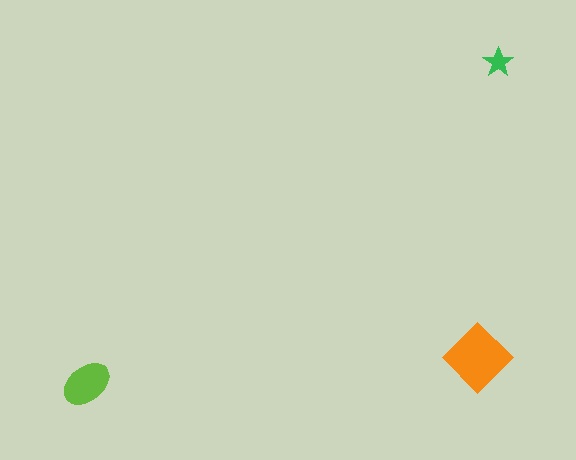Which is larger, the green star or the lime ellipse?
The lime ellipse.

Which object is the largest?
The orange diamond.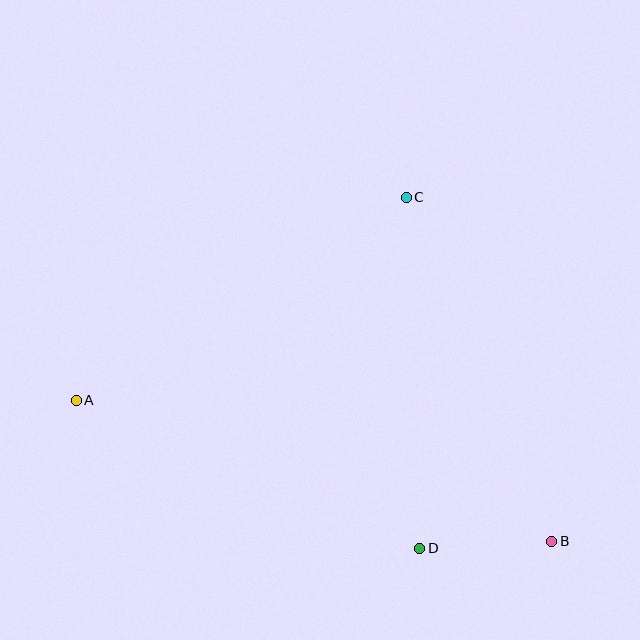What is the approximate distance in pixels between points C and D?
The distance between C and D is approximately 351 pixels.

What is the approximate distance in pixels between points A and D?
The distance between A and D is approximately 374 pixels.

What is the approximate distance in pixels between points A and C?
The distance between A and C is approximately 387 pixels.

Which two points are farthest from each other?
Points A and B are farthest from each other.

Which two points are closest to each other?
Points B and D are closest to each other.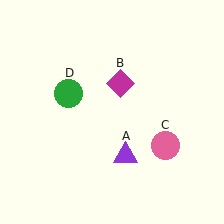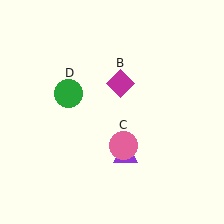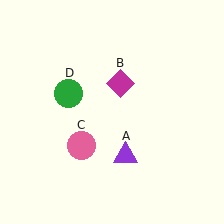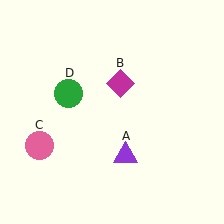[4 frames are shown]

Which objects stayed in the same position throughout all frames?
Purple triangle (object A) and magenta diamond (object B) and green circle (object D) remained stationary.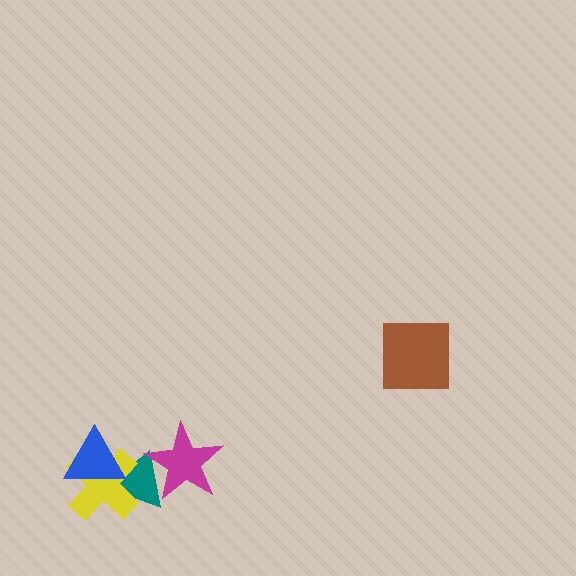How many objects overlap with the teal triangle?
3 objects overlap with the teal triangle.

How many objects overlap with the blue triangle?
2 objects overlap with the blue triangle.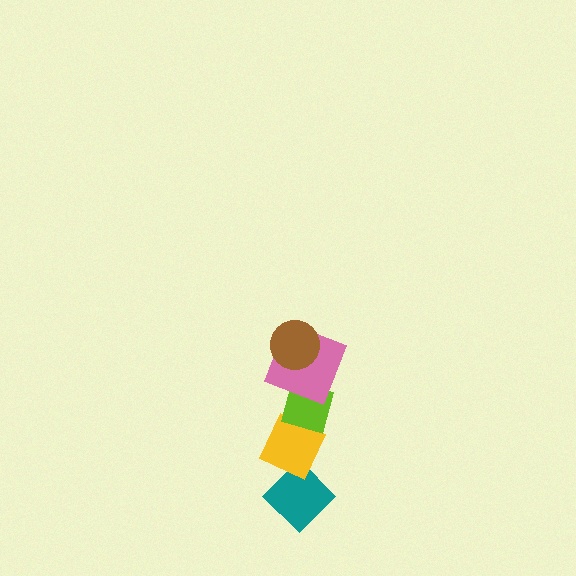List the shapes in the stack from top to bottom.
From top to bottom: the brown circle, the pink square, the lime diamond, the yellow diamond, the teal diamond.